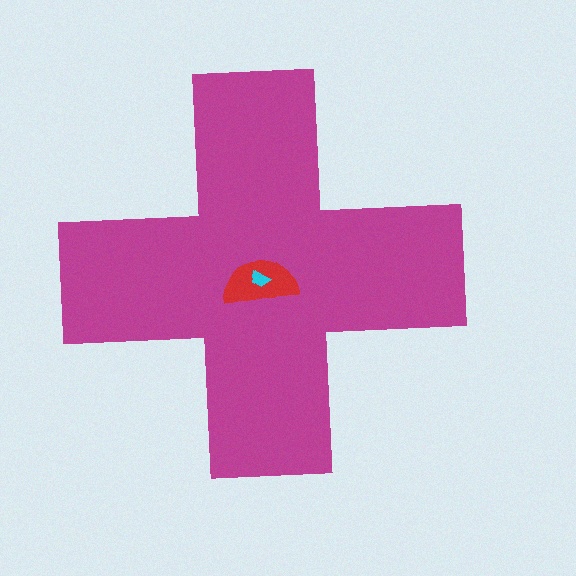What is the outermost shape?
The magenta cross.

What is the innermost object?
The cyan trapezoid.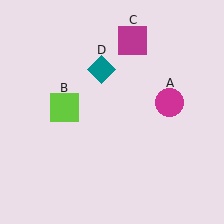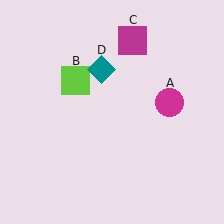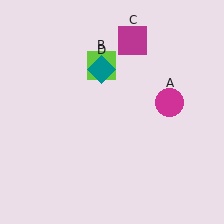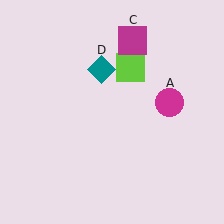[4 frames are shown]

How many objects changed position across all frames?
1 object changed position: lime square (object B).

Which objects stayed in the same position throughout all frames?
Magenta circle (object A) and magenta square (object C) and teal diamond (object D) remained stationary.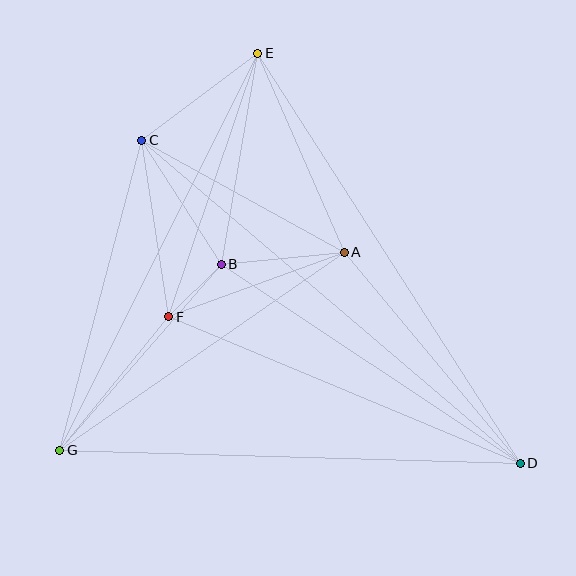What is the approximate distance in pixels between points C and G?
The distance between C and G is approximately 320 pixels.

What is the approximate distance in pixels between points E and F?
The distance between E and F is approximately 278 pixels.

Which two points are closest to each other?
Points B and F are closest to each other.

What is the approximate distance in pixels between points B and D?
The distance between B and D is approximately 359 pixels.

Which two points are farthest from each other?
Points C and D are farthest from each other.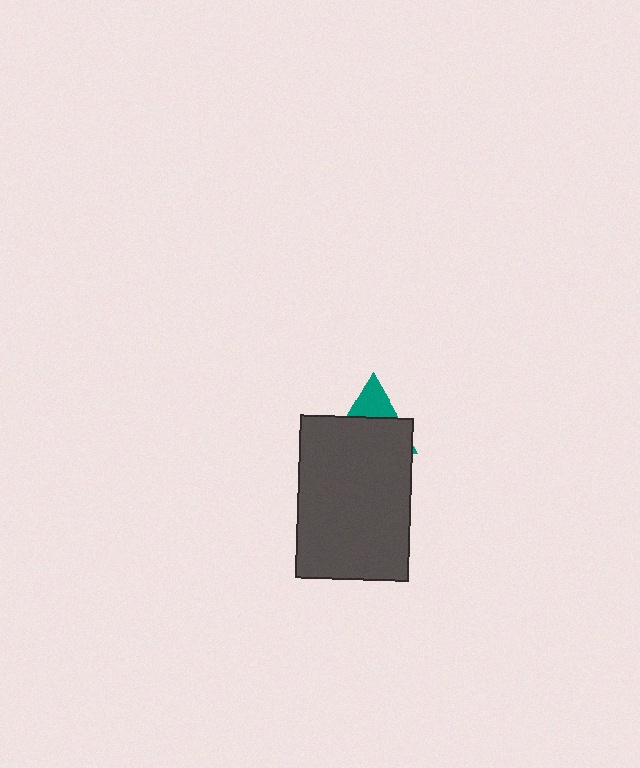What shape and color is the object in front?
The object in front is a dark gray rectangle.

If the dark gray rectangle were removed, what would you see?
You would see the complete teal triangle.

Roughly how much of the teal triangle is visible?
A small part of it is visible (roughly 32%).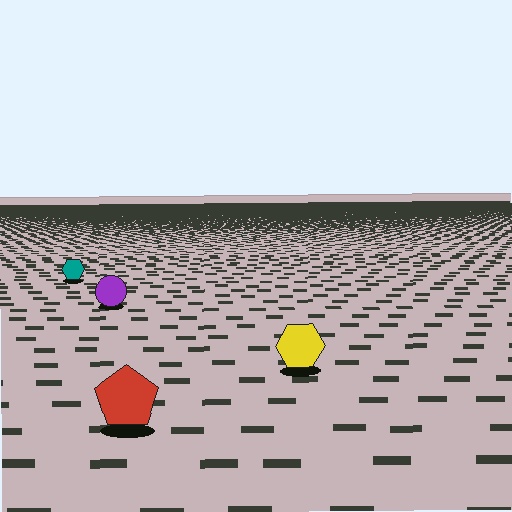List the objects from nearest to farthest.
From nearest to farthest: the red pentagon, the yellow hexagon, the purple circle, the teal hexagon.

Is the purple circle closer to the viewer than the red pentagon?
No. The red pentagon is closer — you can tell from the texture gradient: the ground texture is coarser near it.